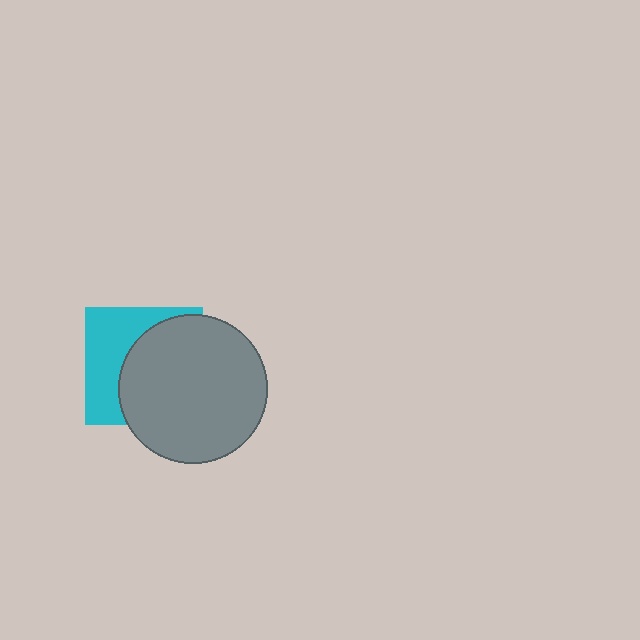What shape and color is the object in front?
The object in front is a gray circle.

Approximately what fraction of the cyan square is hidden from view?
Roughly 59% of the cyan square is hidden behind the gray circle.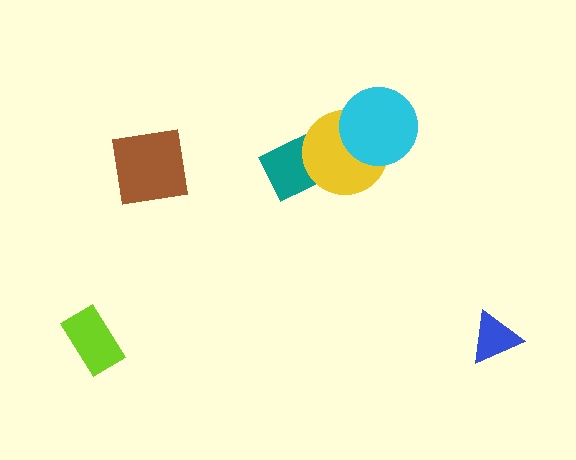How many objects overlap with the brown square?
0 objects overlap with the brown square.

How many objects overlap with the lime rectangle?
0 objects overlap with the lime rectangle.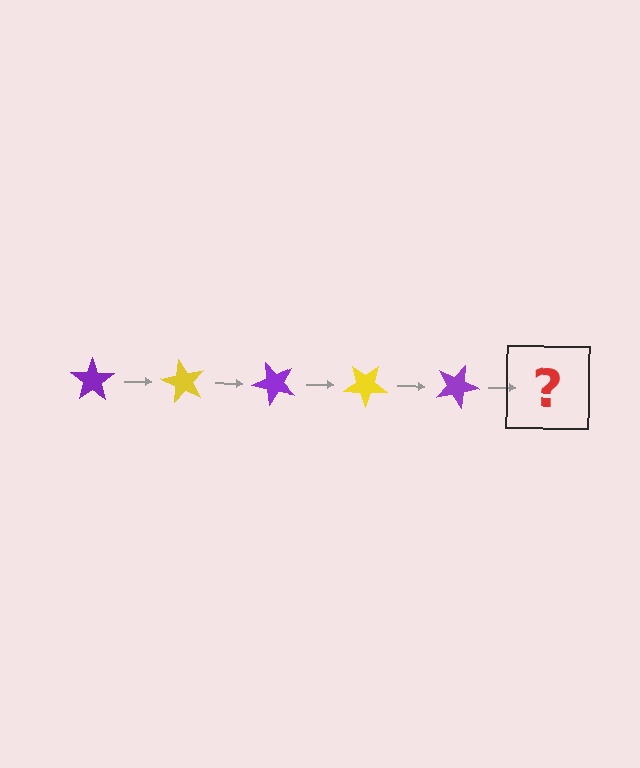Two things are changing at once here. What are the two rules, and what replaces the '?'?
The two rules are that it rotates 60 degrees each step and the color cycles through purple and yellow. The '?' should be a yellow star, rotated 300 degrees from the start.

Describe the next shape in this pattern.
It should be a yellow star, rotated 300 degrees from the start.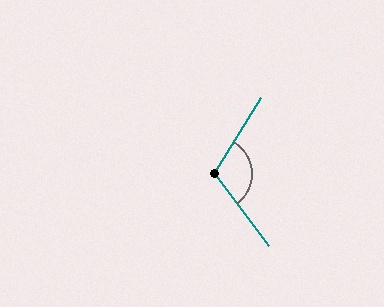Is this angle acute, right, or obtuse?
It is obtuse.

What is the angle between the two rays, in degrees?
Approximately 111 degrees.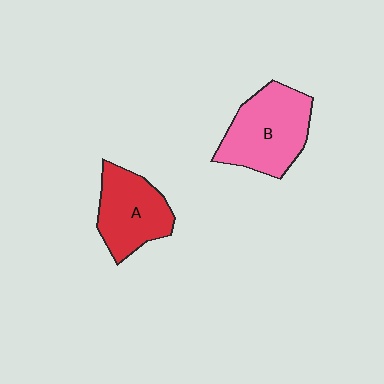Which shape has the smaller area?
Shape A (red).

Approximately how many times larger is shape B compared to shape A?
Approximately 1.2 times.